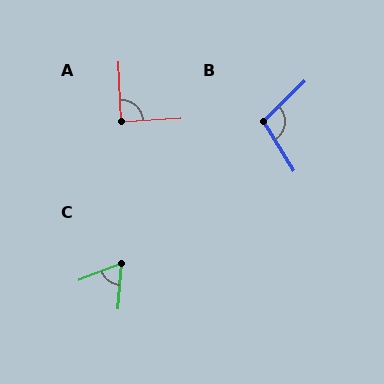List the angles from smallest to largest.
C (64°), A (89°), B (103°).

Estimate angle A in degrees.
Approximately 89 degrees.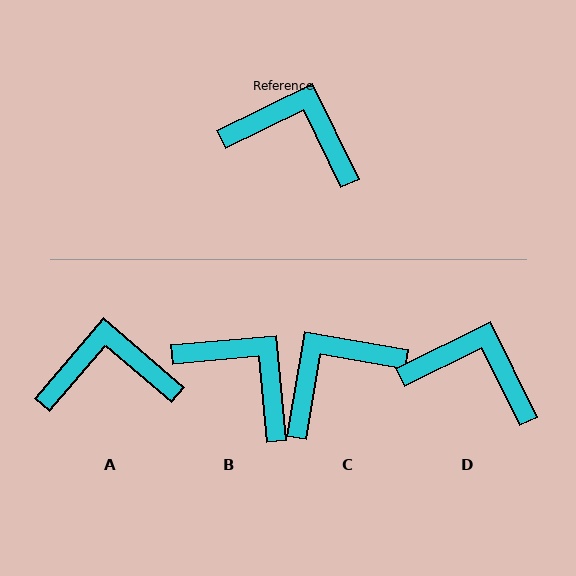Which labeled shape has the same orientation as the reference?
D.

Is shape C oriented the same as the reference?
No, it is off by about 54 degrees.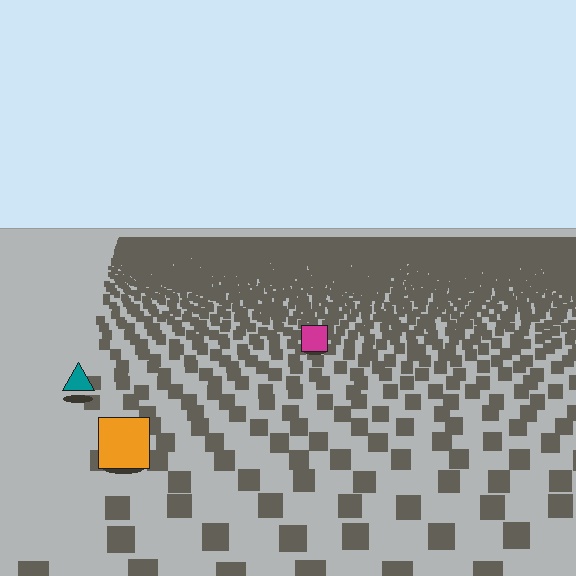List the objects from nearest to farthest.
From nearest to farthest: the orange square, the teal triangle, the magenta square.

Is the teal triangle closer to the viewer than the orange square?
No. The orange square is closer — you can tell from the texture gradient: the ground texture is coarser near it.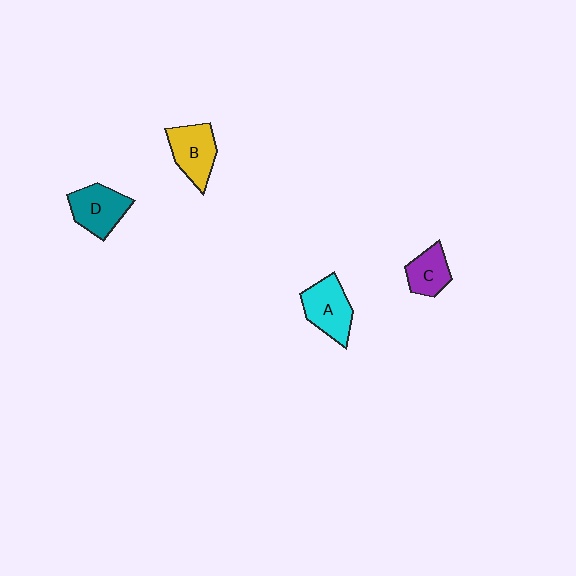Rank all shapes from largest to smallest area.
From largest to smallest: A (cyan), D (teal), B (yellow), C (purple).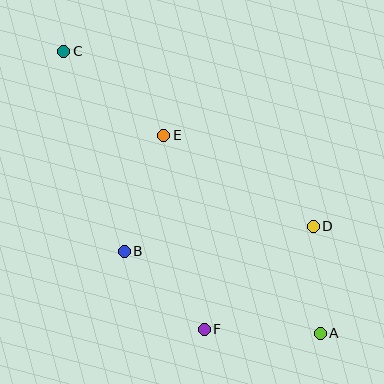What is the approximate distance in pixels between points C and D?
The distance between C and D is approximately 305 pixels.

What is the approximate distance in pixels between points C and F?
The distance between C and F is approximately 311 pixels.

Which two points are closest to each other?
Points A and D are closest to each other.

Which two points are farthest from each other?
Points A and C are farthest from each other.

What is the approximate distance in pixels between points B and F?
The distance between B and F is approximately 111 pixels.